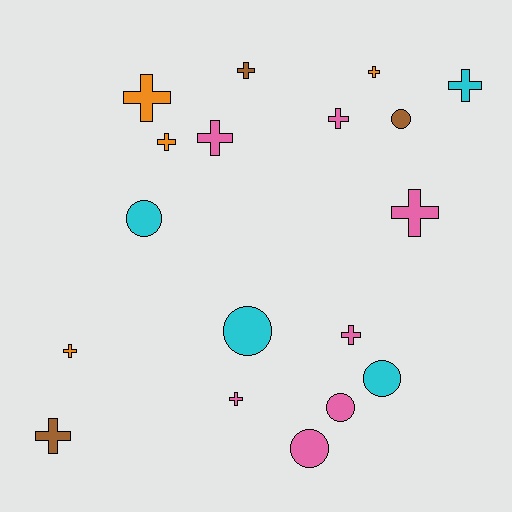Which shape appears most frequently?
Cross, with 12 objects.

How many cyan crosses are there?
There is 1 cyan cross.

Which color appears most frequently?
Pink, with 7 objects.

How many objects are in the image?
There are 18 objects.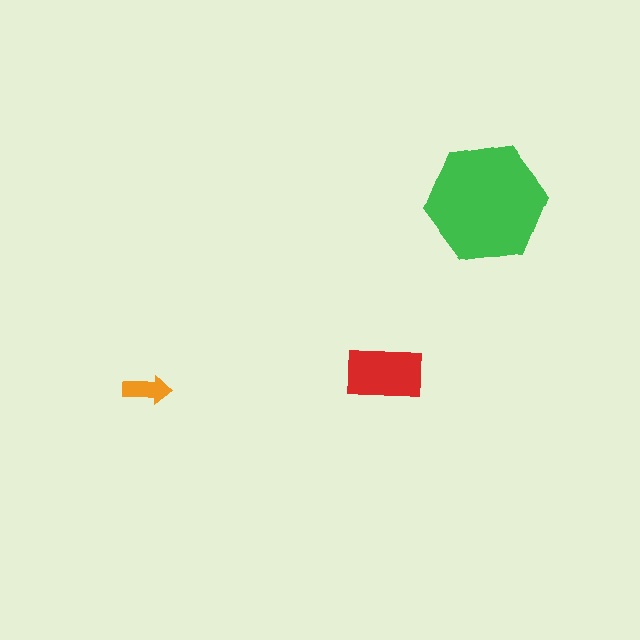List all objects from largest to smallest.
The green hexagon, the red rectangle, the orange arrow.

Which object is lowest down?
The orange arrow is bottommost.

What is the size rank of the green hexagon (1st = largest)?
1st.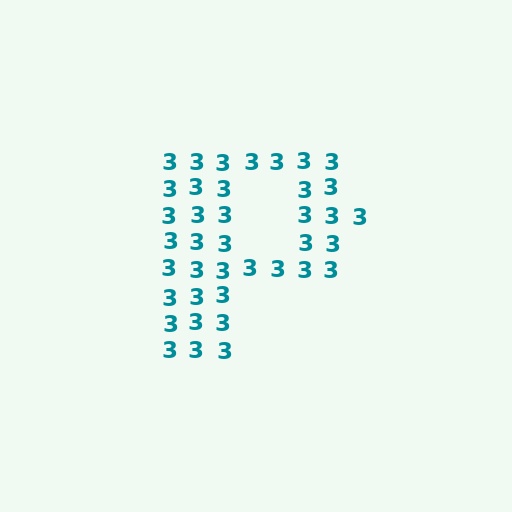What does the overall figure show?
The overall figure shows the letter P.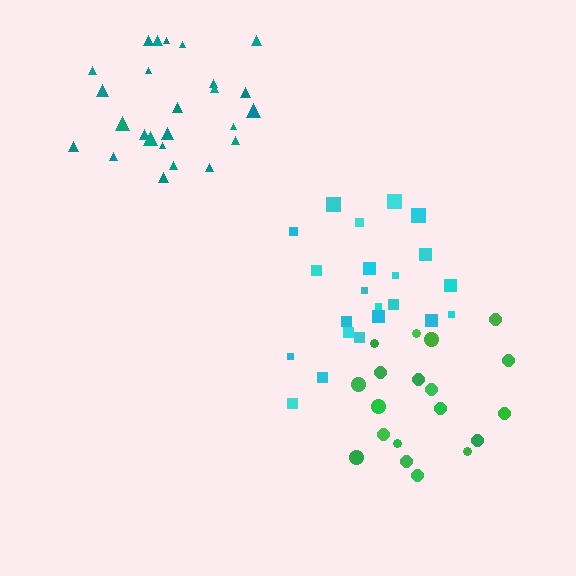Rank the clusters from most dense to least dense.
teal, green, cyan.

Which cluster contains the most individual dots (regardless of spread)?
Teal (25).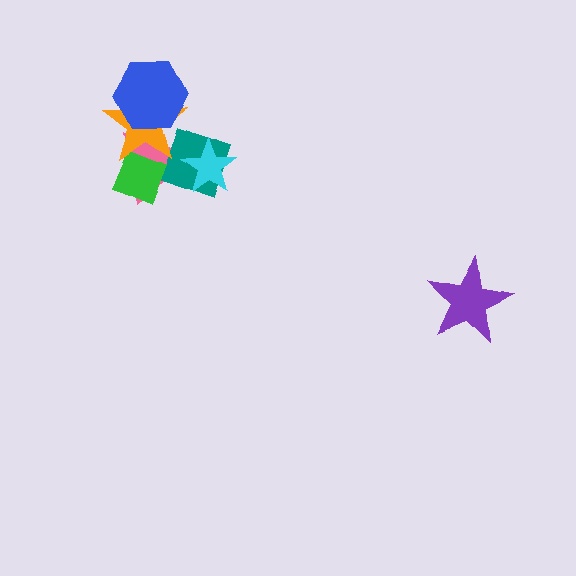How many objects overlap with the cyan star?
2 objects overlap with the cyan star.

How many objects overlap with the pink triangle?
5 objects overlap with the pink triangle.